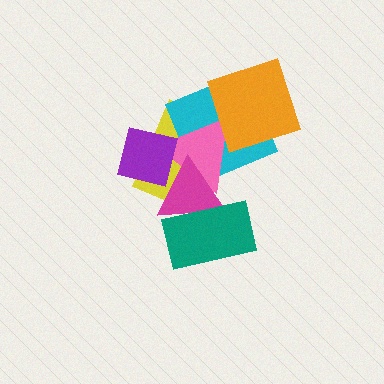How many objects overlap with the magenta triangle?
5 objects overlap with the magenta triangle.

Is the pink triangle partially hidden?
Yes, it is partially covered by another shape.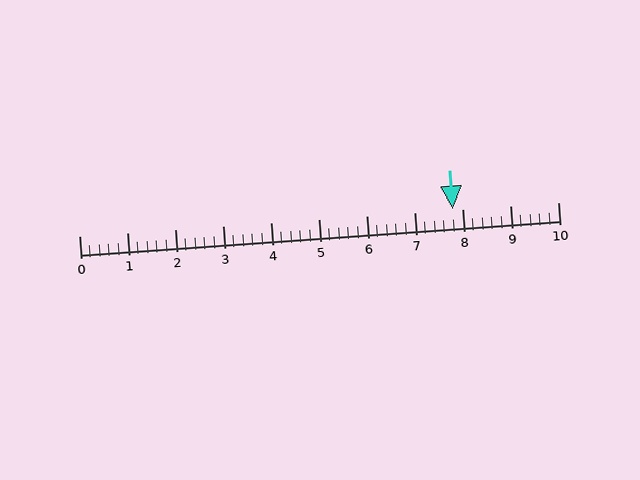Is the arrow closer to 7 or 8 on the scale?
The arrow is closer to 8.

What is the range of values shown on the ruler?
The ruler shows values from 0 to 10.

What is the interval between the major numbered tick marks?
The major tick marks are spaced 1 units apart.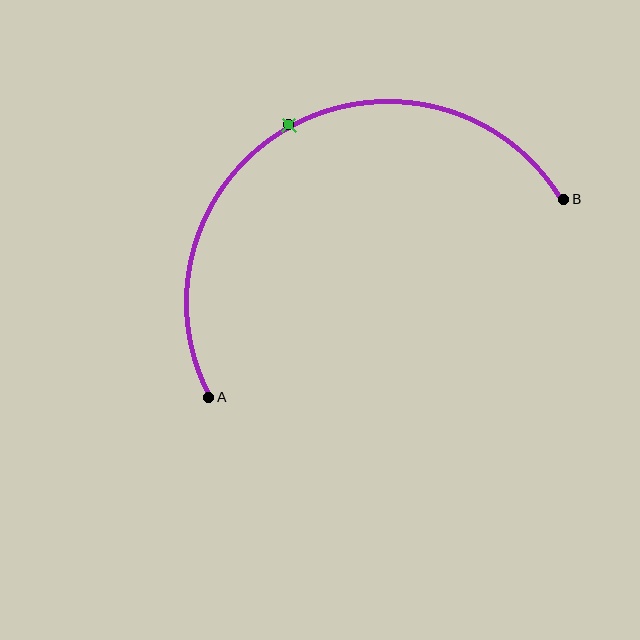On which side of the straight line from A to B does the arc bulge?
The arc bulges above the straight line connecting A and B.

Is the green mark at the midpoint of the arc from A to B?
Yes. The green mark lies on the arc at equal arc-length from both A and B — it is the arc midpoint.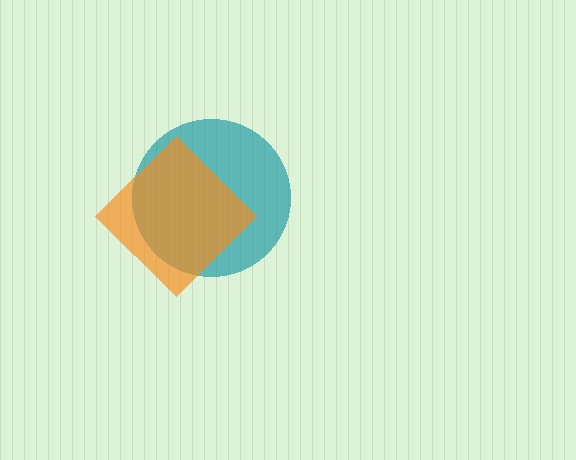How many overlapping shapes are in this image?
There are 2 overlapping shapes in the image.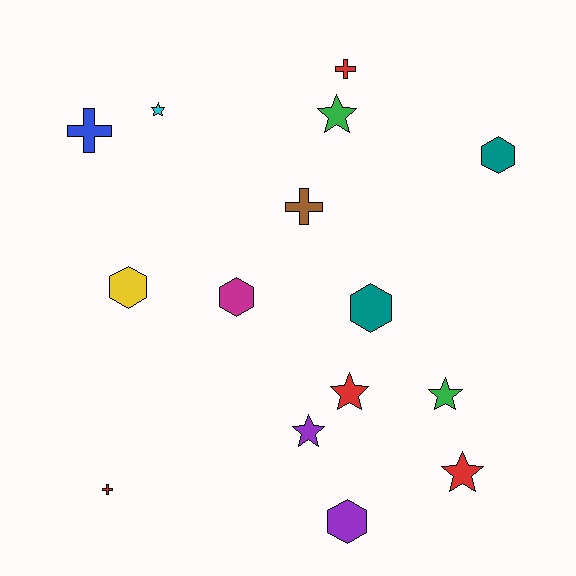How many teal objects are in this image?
There are 2 teal objects.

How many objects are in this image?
There are 15 objects.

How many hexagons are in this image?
There are 5 hexagons.